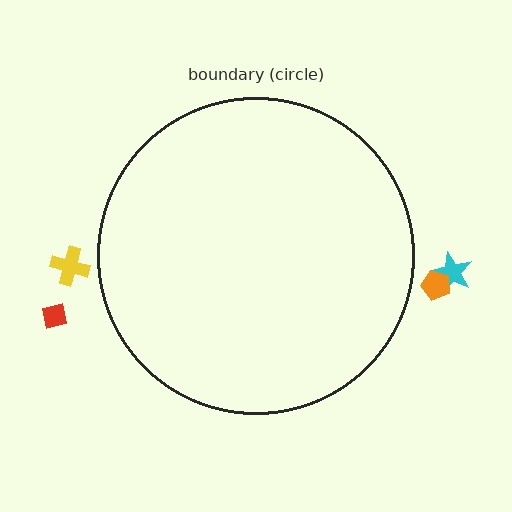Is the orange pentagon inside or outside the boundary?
Outside.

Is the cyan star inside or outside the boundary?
Outside.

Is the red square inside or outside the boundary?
Outside.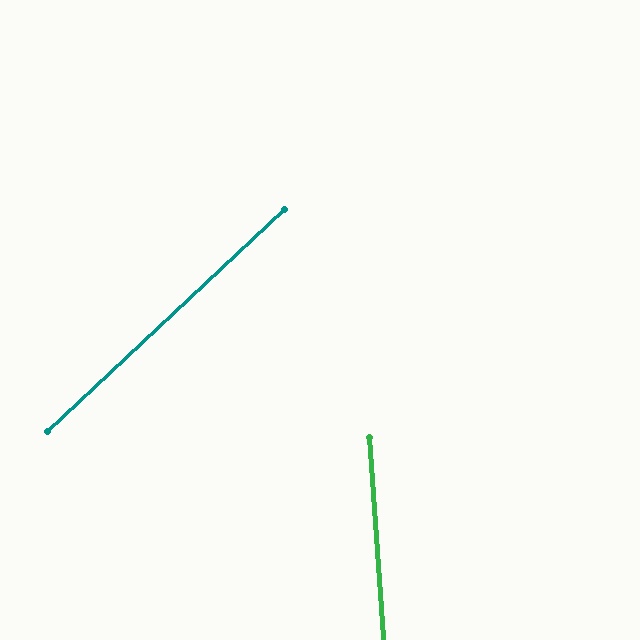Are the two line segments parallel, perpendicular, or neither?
Neither parallel nor perpendicular — they differ by about 51°.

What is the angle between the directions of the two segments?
Approximately 51 degrees.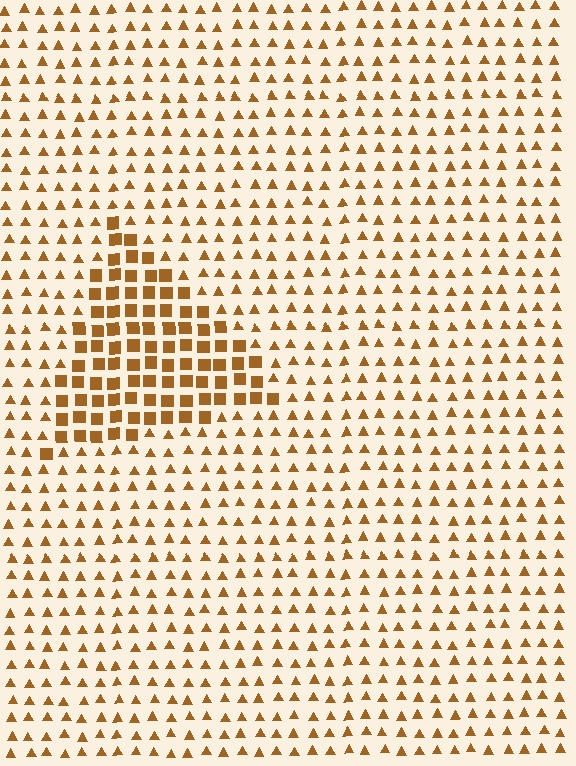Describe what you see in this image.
The image is filled with small brown elements arranged in a uniform grid. A triangle-shaped region contains squares, while the surrounding area contains triangles. The boundary is defined purely by the change in element shape.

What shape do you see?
I see a triangle.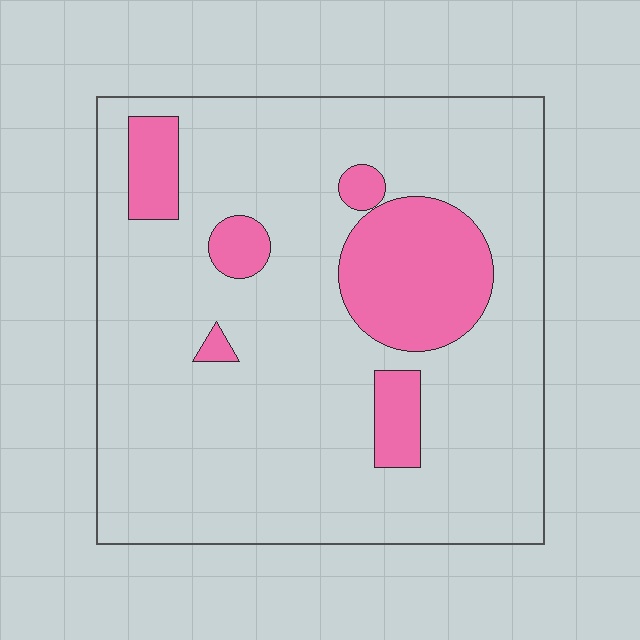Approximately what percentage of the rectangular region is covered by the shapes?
Approximately 15%.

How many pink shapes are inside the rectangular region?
6.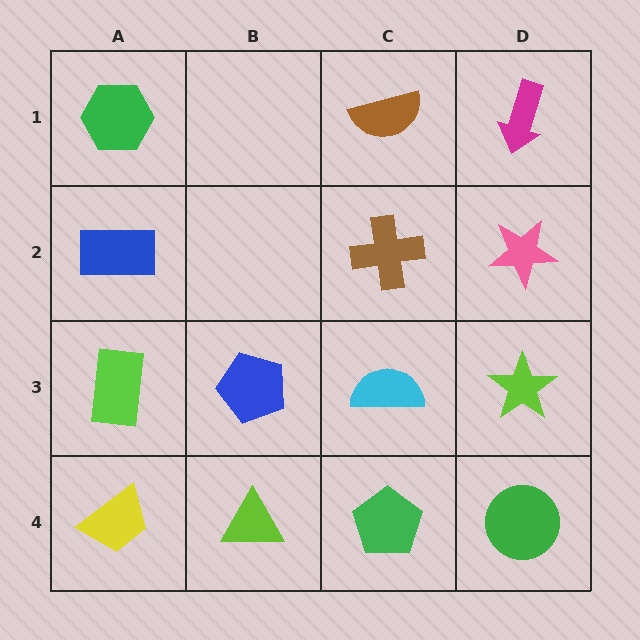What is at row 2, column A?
A blue rectangle.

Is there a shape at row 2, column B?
No, that cell is empty.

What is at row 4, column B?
A lime triangle.